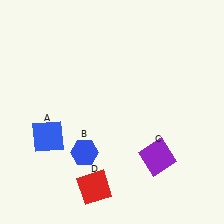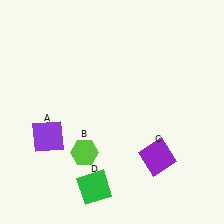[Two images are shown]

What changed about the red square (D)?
In Image 1, D is red. In Image 2, it changed to green.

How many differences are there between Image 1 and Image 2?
There are 3 differences between the two images.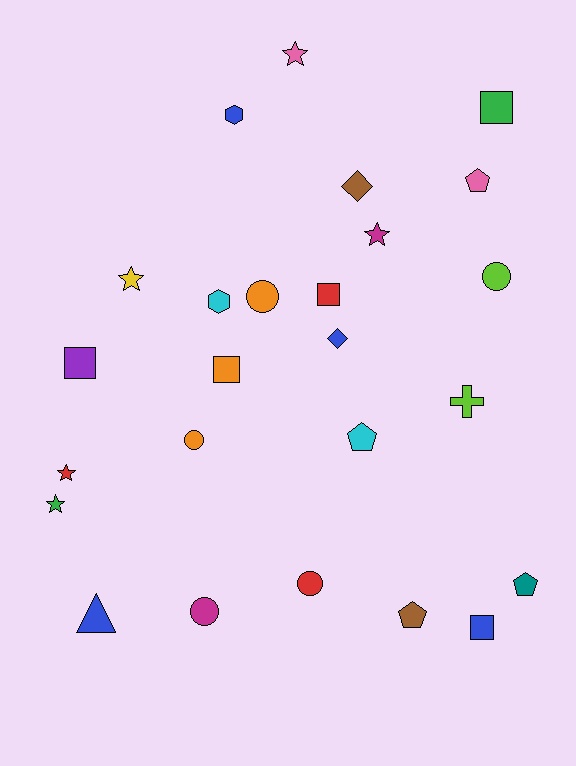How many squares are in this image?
There are 5 squares.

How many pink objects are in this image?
There are 2 pink objects.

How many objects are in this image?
There are 25 objects.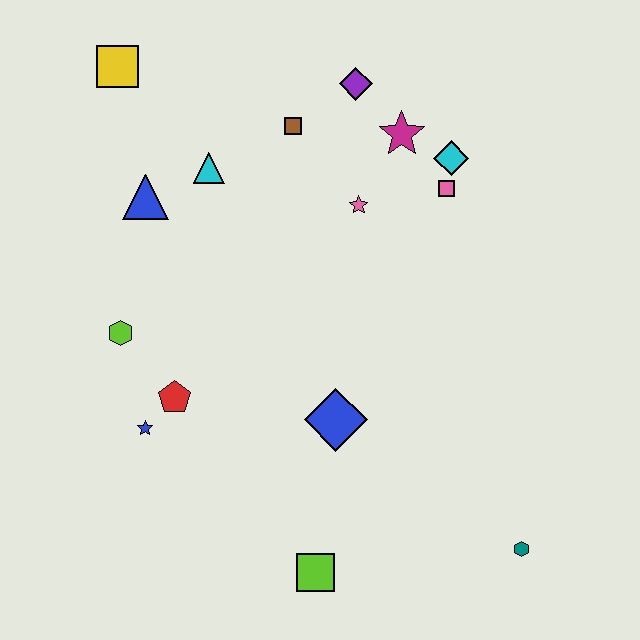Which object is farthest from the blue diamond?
The yellow square is farthest from the blue diamond.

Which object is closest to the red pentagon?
The blue star is closest to the red pentagon.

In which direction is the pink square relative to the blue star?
The pink square is to the right of the blue star.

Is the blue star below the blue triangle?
Yes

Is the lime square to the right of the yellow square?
Yes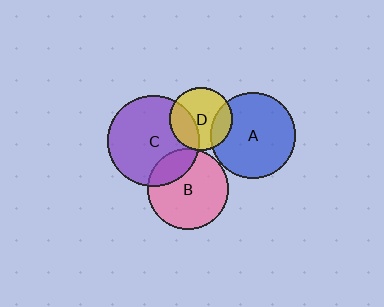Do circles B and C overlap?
Yes.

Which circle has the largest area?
Circle C (purple).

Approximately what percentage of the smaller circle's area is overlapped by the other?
Approximately 25%.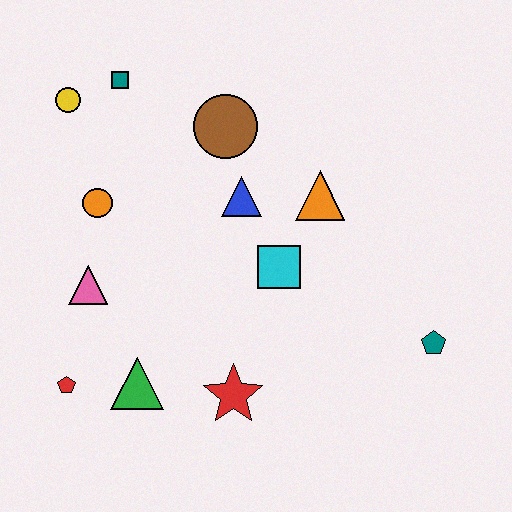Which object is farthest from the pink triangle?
The teal pentagon is farthest from the pink triangle.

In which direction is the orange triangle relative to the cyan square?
The orange triangle is above the cyan square.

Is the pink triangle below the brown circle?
Yes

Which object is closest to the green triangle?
The red pentagon is closest to the green triangle.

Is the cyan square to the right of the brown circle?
Yes